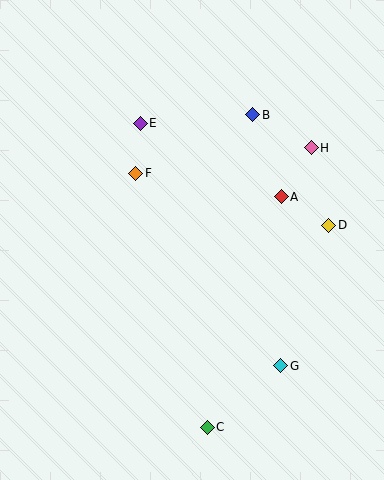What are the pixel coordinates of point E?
Point E is at (140, 123).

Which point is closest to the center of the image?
Point F at (136, 173) is closest to the center.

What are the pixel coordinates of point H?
Point H is at (311, 148).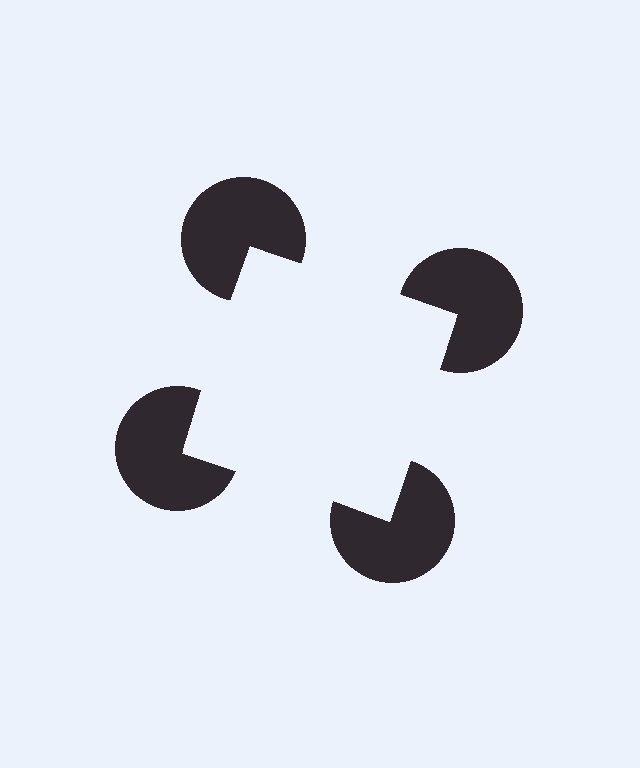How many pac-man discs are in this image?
There are 4 — one at each vertex of the illusory square.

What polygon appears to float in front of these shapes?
An illusory square — its edges are inferred from the aligned wedge cuts in the pac-man discs, not physically drawn.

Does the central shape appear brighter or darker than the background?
It typically appears slightly brighter than the background, even though no actual brightness change is drawn.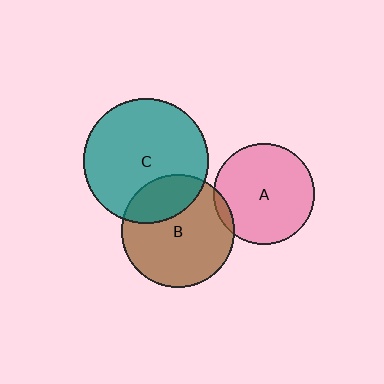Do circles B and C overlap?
Yes.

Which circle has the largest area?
Circle C (teal).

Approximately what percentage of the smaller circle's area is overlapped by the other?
Approximately 25%.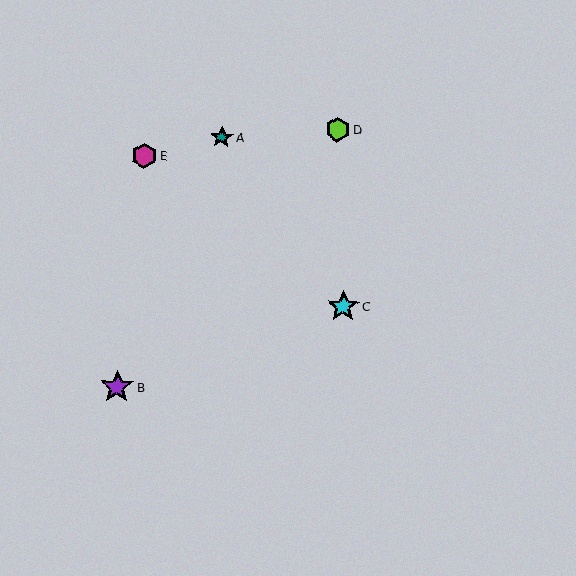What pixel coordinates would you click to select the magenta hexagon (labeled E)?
Click at (144, 156) to select the magenta hexagon E.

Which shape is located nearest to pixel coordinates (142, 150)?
The magenta hexagon (labeled E) at (144, 156) is nearest to that location.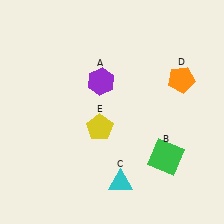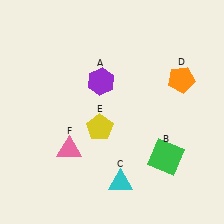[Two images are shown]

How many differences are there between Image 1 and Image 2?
There is 1 difference between the two images.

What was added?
A pink triangle (F) was added in Image 2.